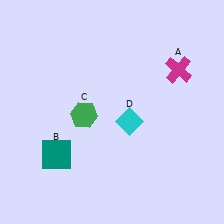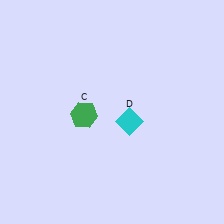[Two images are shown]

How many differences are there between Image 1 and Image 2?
There are 2 differences between the two images.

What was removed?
The magenta cross (A), the teal square (B) were removed in Image 2.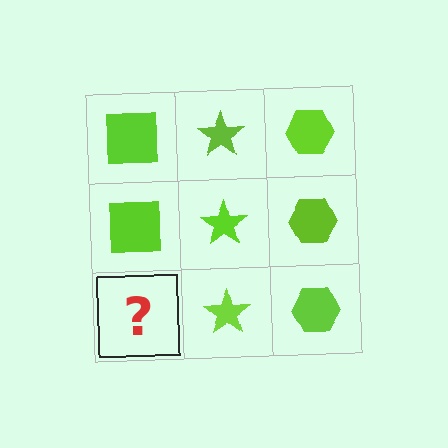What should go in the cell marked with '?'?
The missing cell should contain a lime square.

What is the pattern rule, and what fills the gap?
The rule is that each column has a consistent shape. The gap should be filled with a lime square.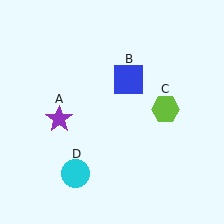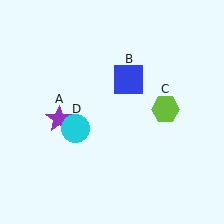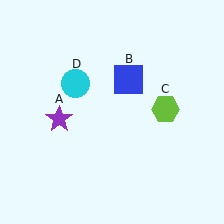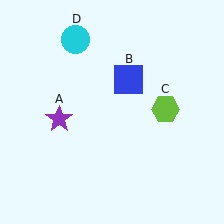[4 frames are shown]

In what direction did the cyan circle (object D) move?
The cyan circle (object D) moved up.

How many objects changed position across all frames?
1 object changed position: cyan circle (object D).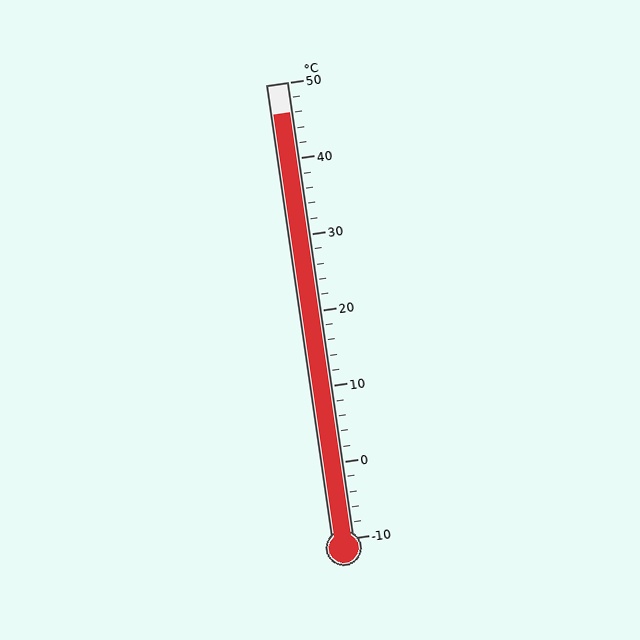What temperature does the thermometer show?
The thermometer shows approximately 46°C.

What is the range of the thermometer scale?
The thermometer scale ranges from -10°C to 50°C.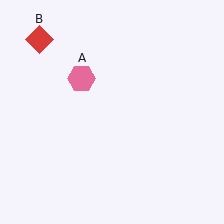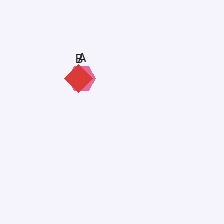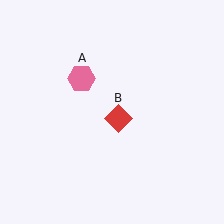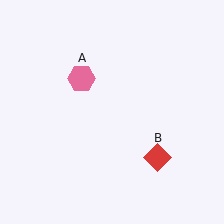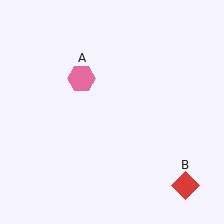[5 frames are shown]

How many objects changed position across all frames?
1 object changed position: red diamond (object B).